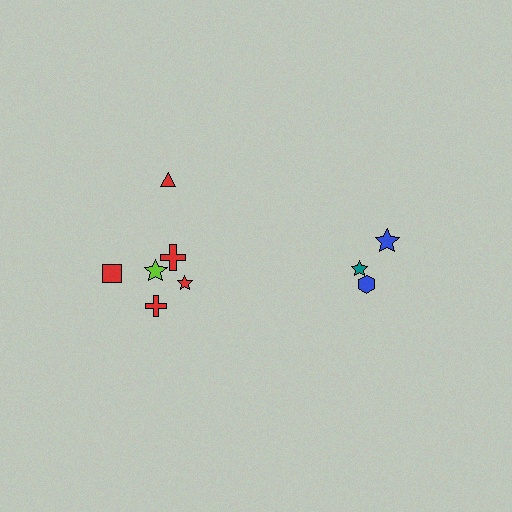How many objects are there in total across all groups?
There are 9 objects.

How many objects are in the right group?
There are 3 objects.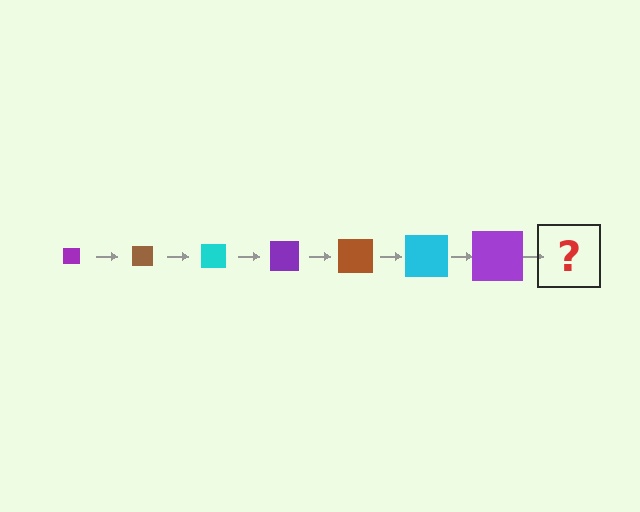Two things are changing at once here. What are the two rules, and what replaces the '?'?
The two rules are that the square grows larger each step and the color cycles through purple, brown, and cyan. The '?' should be a brown square, larger than the previous one.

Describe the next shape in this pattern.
It should be a brown square, larger than the previous one.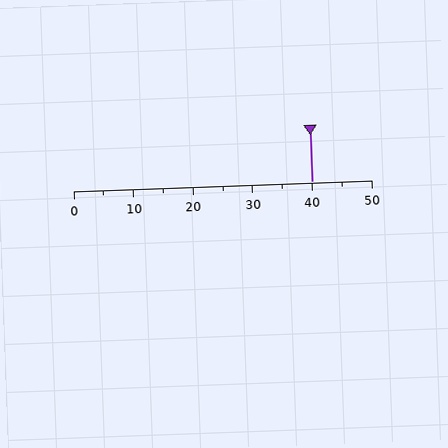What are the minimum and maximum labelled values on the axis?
The axis runs from 0 to 50.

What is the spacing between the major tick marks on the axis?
The major ticks are spaced 10 apart.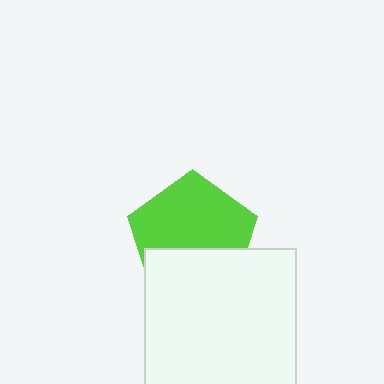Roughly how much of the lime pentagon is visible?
About half of it is visible (roughly 61%).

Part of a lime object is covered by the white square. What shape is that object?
It is a pentagon.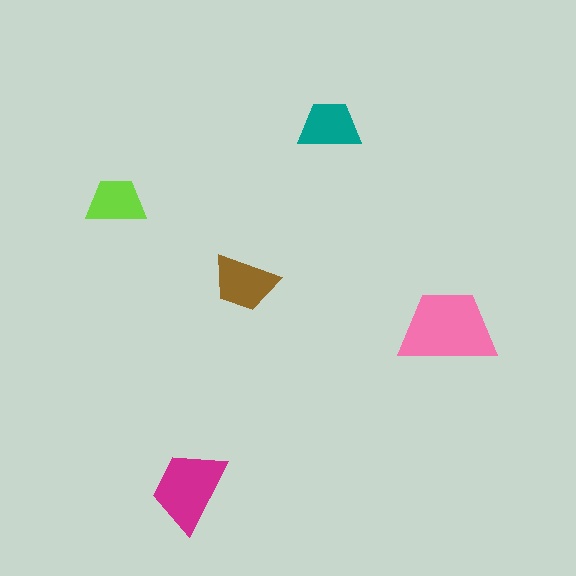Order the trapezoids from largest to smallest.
the pink one, the magenta one, the brown one, the teal one, the lime one.